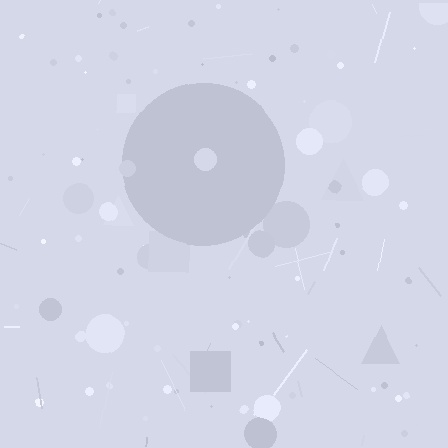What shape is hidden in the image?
A circle is hidden in the image.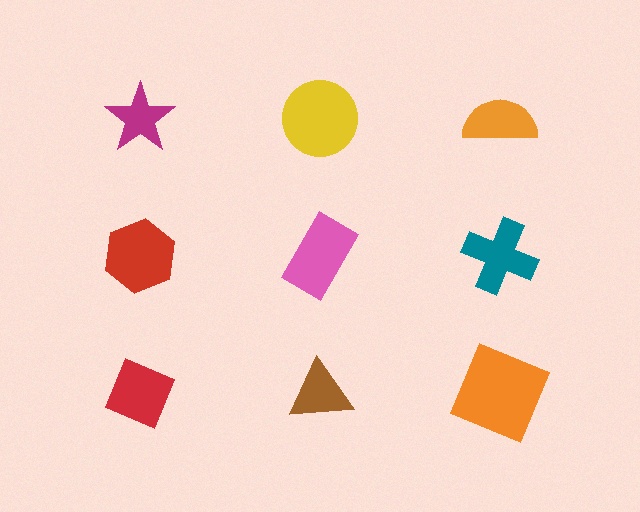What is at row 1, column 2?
A yellow circle.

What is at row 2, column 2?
A pink rectangle.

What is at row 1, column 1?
A magenta star.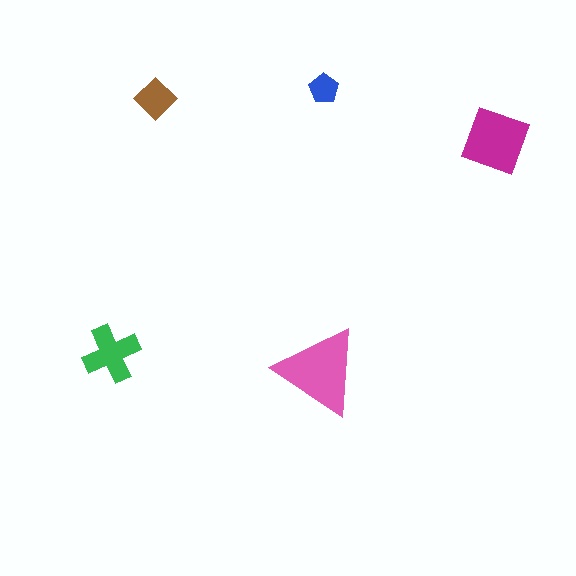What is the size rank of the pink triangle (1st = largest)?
1st.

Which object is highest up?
The blue pentagon is topmost.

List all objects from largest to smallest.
The pink triangle, the magenta square, the green cross, the brown diamond, the blue pentagon.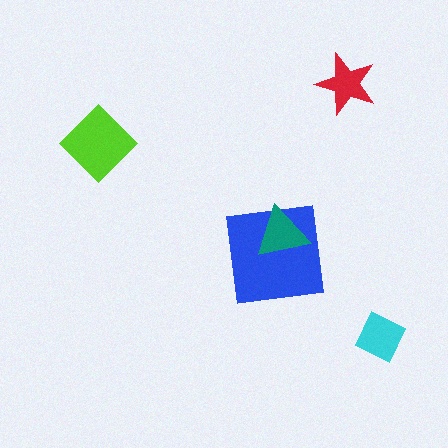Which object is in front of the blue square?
The teal triangle is in front of the blue square.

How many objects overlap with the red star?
0 objects overlap with the red star.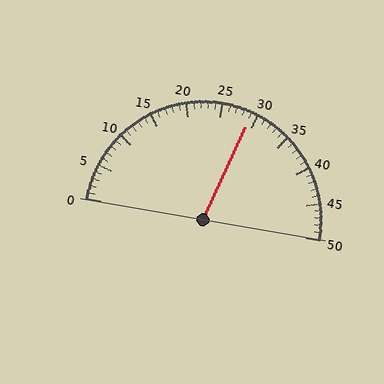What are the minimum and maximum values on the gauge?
The gauge ranges from 0 to 50.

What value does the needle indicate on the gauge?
The needle indicates approximately 29.